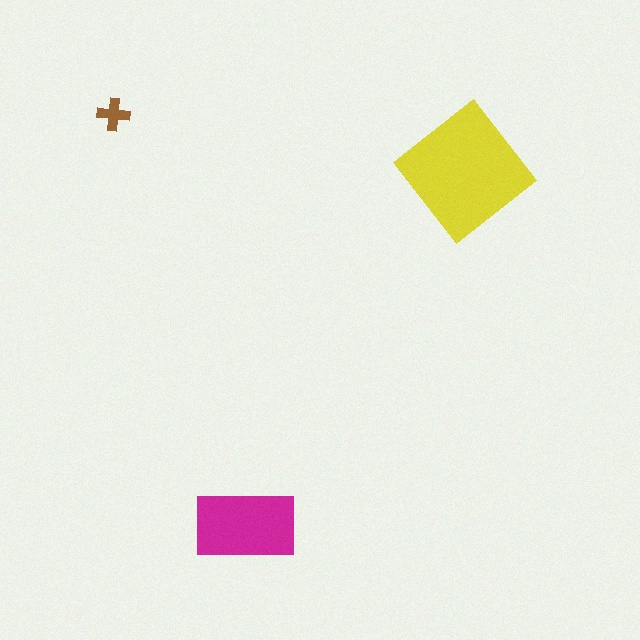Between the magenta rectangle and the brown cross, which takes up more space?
The magenta rectangle.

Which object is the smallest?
The brown cross.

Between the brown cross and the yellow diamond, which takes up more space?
The yellow diamond.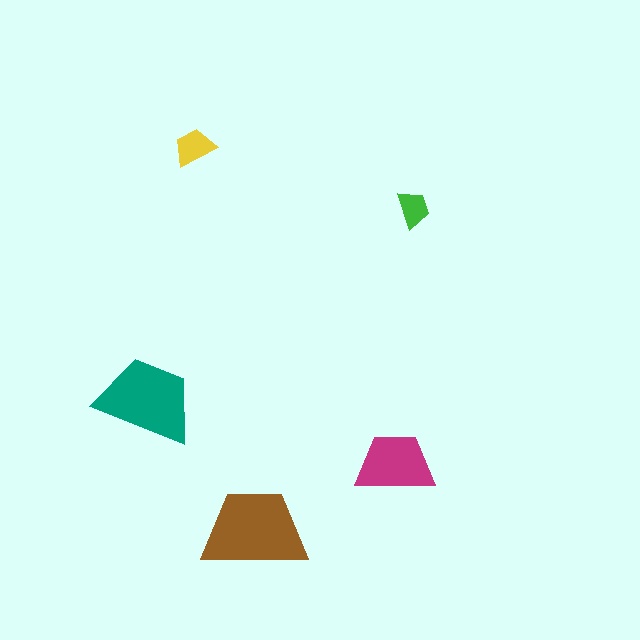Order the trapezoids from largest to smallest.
the brown one, the teal one, the magenta one, the yellow one, the green one.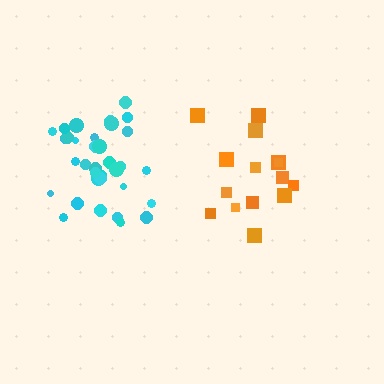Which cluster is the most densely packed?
Cyan.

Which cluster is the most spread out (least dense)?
Orange.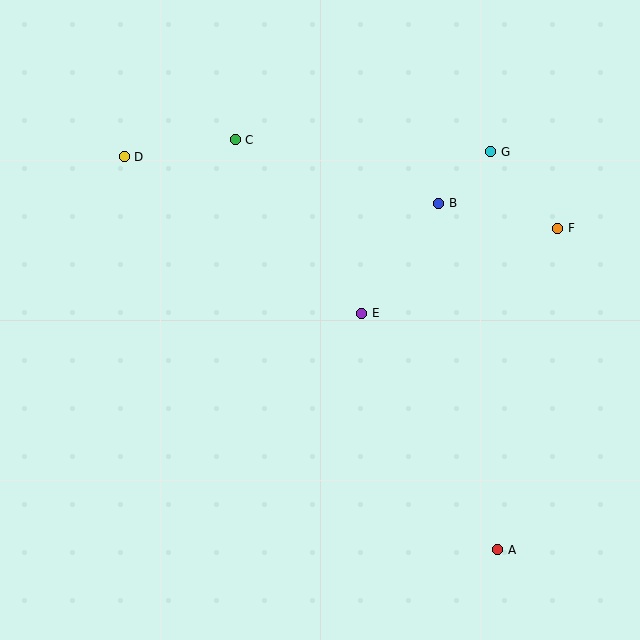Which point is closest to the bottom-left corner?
Point E is closest to the bottom-left corner.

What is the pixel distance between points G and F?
The distance between G and F is 102 pixels.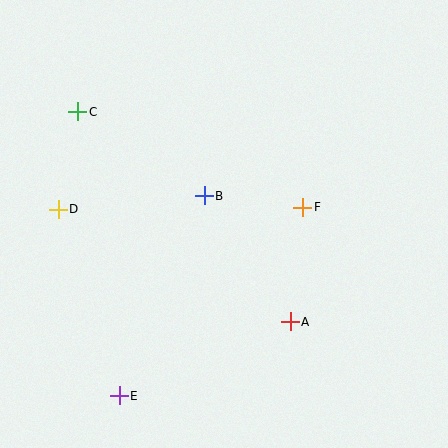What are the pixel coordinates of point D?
Point D is at (58, 209).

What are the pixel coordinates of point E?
Point E is at (119, 396).